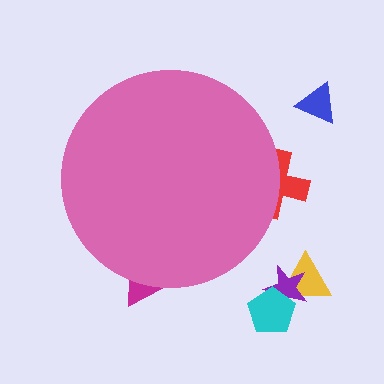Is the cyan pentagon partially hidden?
No, the cyan pentagon is fully visible.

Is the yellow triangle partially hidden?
No, the yellow triangle is fully visible.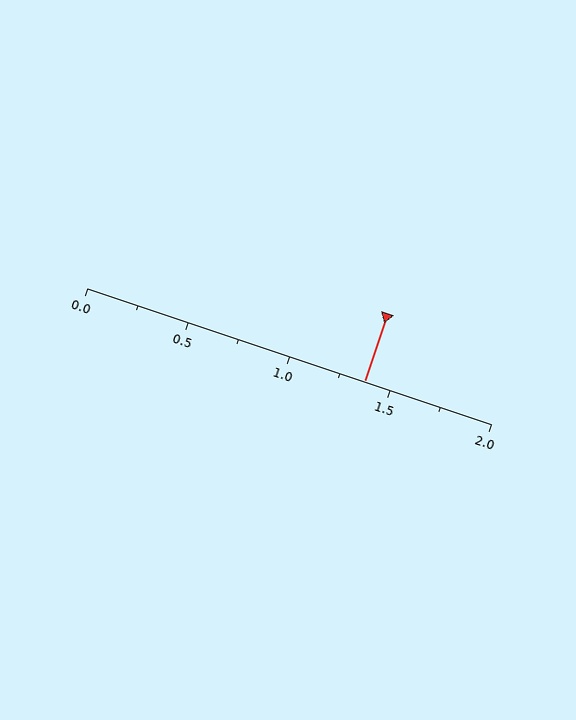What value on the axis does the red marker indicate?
The marker indicates approximately 1.38.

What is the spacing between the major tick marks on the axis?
The major ticks are spaced 0.5 apart.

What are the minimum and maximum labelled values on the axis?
The axis runs from 0.0 to 2.0.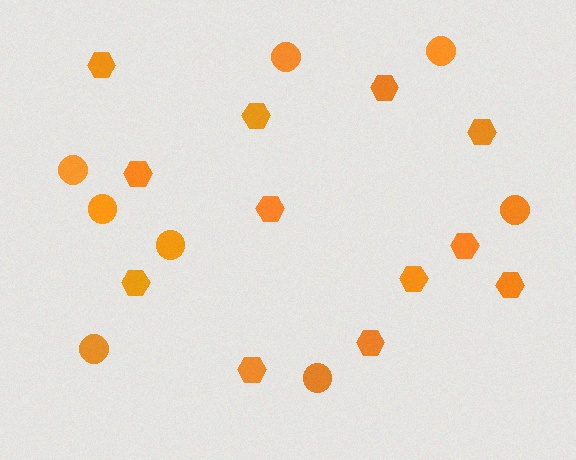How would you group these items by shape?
There are 2 groups: one group of circles (8) and one group of hexagons (12).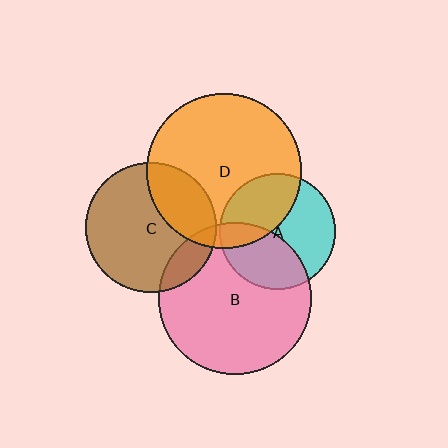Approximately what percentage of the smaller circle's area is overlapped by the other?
Approximately 40%.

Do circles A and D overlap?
Yes.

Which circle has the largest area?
Circle D (orange).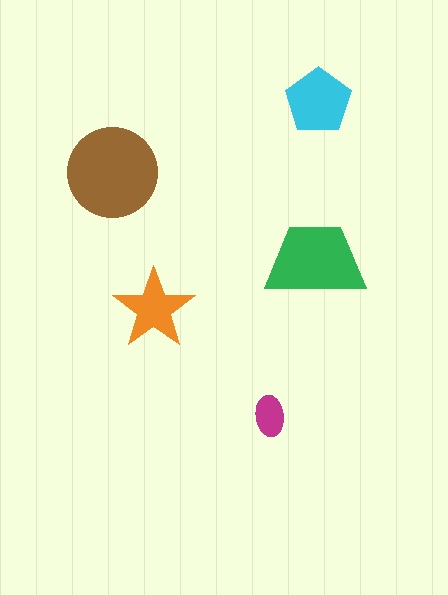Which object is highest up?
The cyan pentagon is topmost.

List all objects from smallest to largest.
The magenta ellipse, the orange star, the cyan pentagon, the green trapezoid, the brown circle.